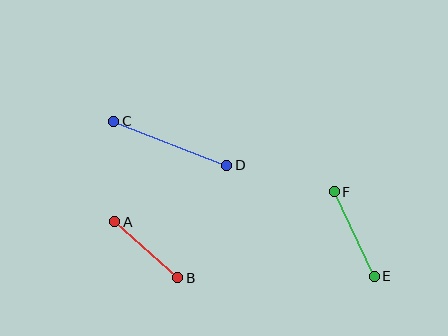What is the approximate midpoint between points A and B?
The midpoint is at approximately (146, 250) pixels.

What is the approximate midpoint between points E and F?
The midpoint is at approximately (354, 234) pixels.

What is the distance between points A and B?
The distance is approximately 85 pixels.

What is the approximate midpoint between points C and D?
The midpoint is at approximately (170, 143) pixels.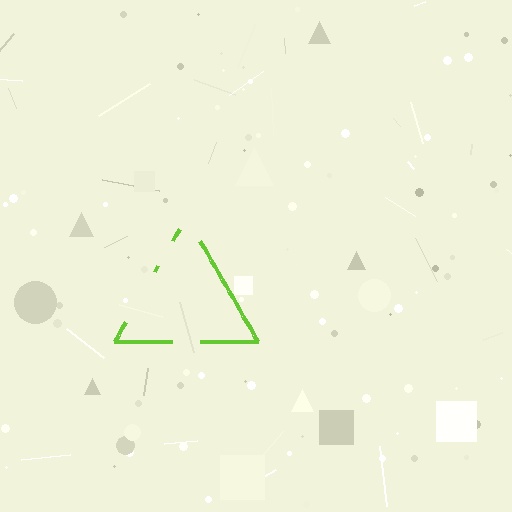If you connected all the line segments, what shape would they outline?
They would outline a triangle.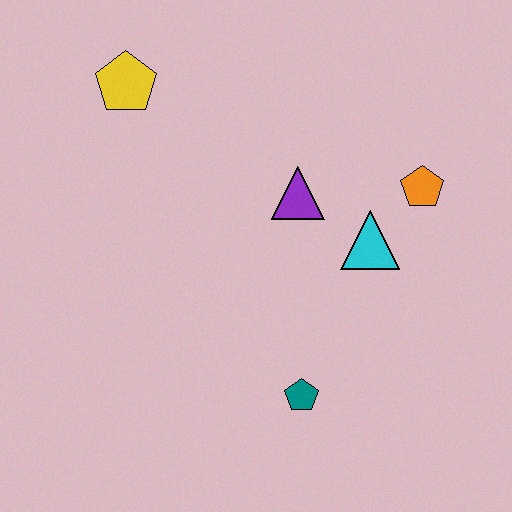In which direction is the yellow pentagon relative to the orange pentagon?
The yellow pentagon is to the left of the orange pentagon.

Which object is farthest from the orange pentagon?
The yellow pentagon is farthest from the orange pentagon.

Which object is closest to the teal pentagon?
The cyan triangle is closest to the teal pentagon.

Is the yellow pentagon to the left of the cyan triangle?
Yes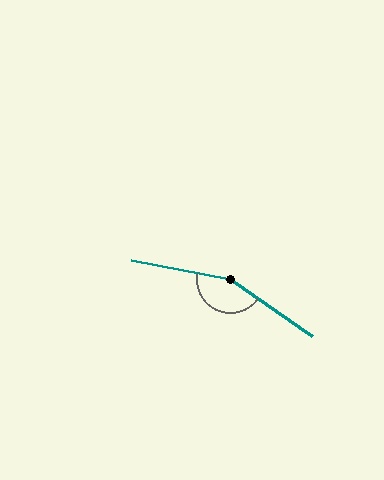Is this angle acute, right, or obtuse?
It is obtuse.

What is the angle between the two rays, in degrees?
Approximately 156 degrees.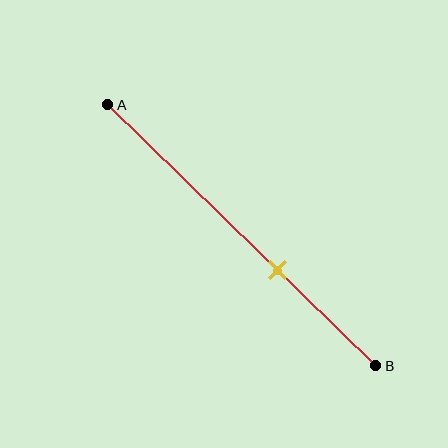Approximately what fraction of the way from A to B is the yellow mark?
The yellow mark is approximately 65% of the way from A to B.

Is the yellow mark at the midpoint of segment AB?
No, the mark is at about 65% from A, not at the 50% midpoint.